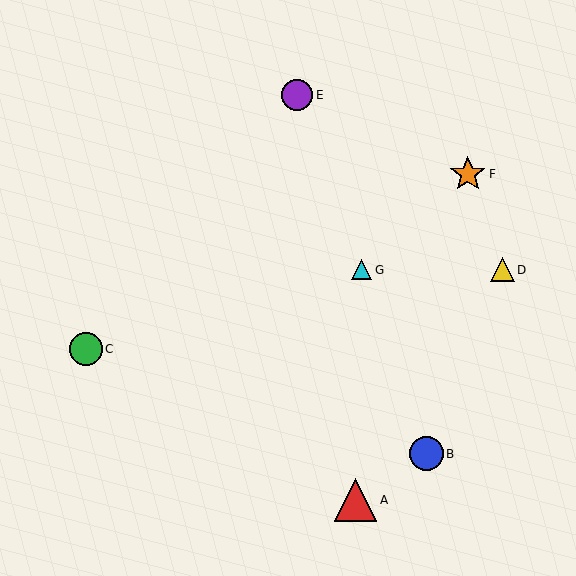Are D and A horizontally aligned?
No, D is at y≈270 and A is at y≈500.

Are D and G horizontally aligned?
Yes, both are at y≈270.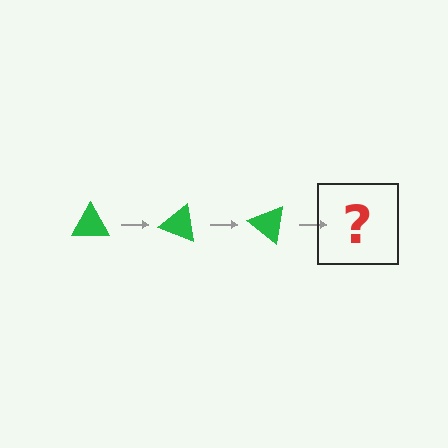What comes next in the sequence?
The next element should be a green triangle rotated 60 degrees.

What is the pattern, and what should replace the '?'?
The pattern is that the triangle rotates 20 degrees each step. The '?' should be a green triangle rotated 60 degrees.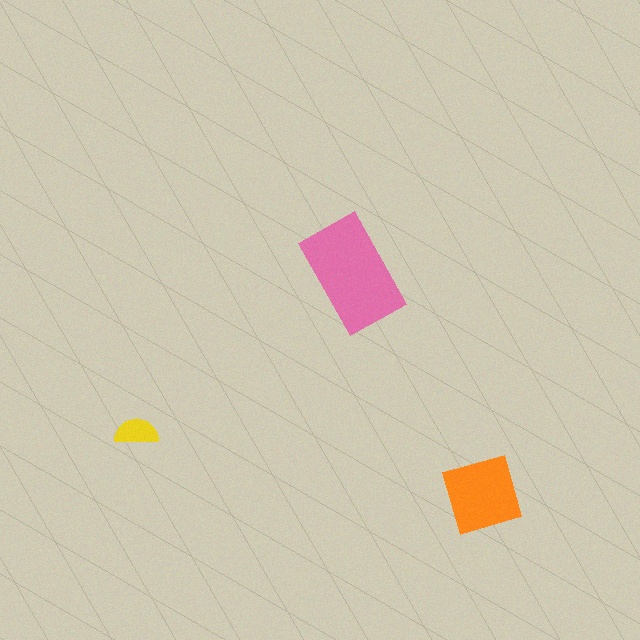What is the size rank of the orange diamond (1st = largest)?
2nd.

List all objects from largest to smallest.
The pink rectangle, the orange diamond, the yellow semicircle.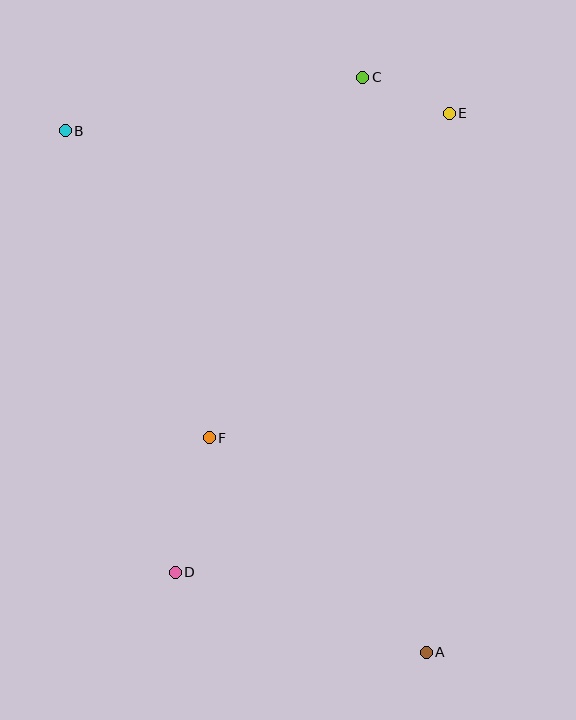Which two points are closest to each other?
Points C and E are closest to each other.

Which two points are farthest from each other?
Points A and B are farthest from each other.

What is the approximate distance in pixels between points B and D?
The distance between B and D is approximately 455 pixels.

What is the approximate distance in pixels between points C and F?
The distance between C and F is approximately 392 pixels.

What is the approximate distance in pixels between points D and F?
The distance between D and F is approximately 139 pixels.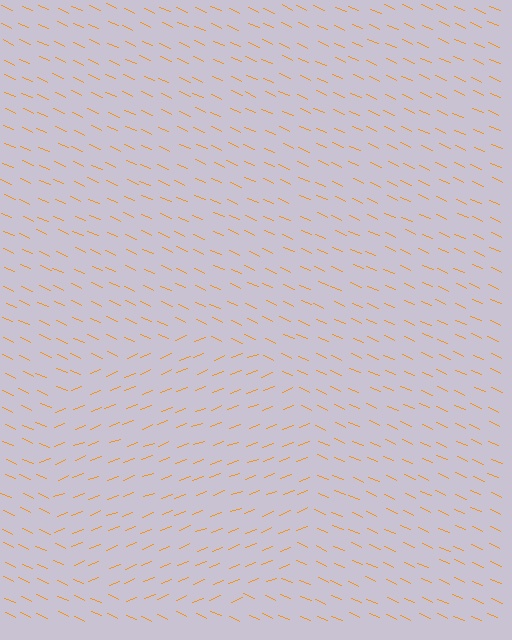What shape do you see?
I see a circle.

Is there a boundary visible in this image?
Yes, there is a texture boundary formed by a change in line orientation.